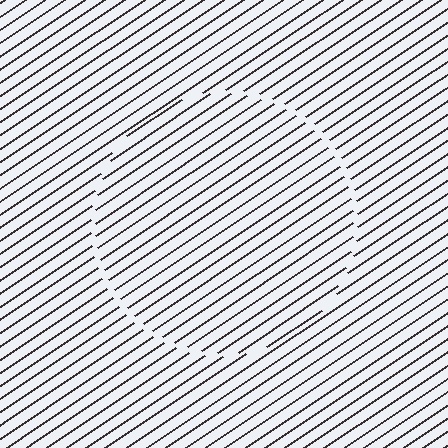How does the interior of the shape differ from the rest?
The interior of the shape contains the same grating, shifted by half a period — the contour is defined by the phase discontinuity where line-ends from the inner and outer gratings abut.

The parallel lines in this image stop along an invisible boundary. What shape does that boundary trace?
An illusory circle. The interior of the shape contains the same grating, shifted by half a period — the contour is defined by the phase discontinuity where line-ends from the inner and outer gratings abut.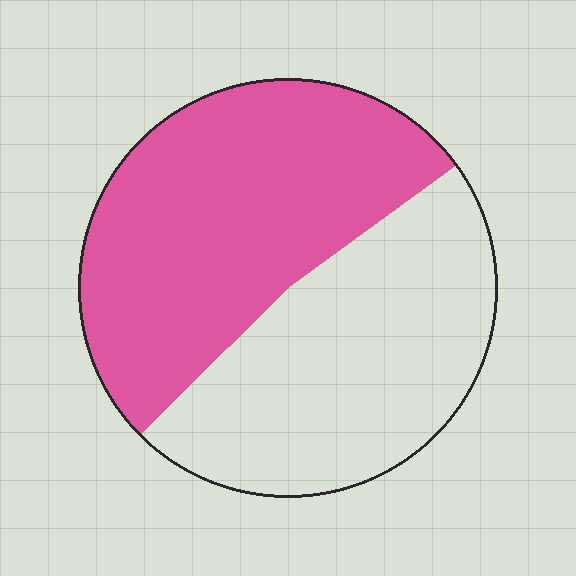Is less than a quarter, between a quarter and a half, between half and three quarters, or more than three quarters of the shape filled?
Between half and three quarters.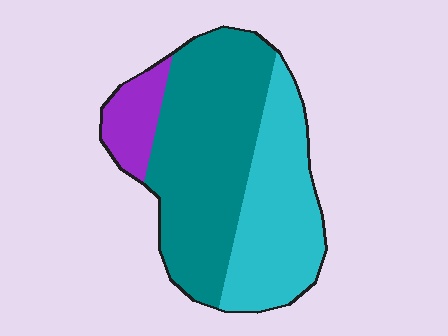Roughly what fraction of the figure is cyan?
Cyan takes up about three eighths (3/8) of the figure.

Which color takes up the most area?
Teal, at roughly 55%.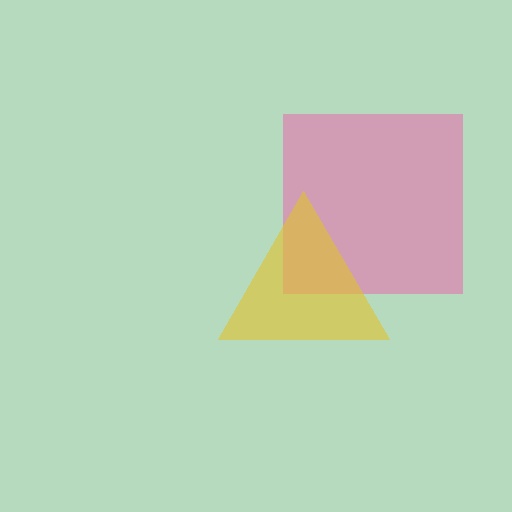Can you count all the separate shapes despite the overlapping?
Yes, there are 2 separate shapes.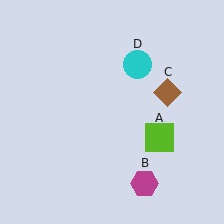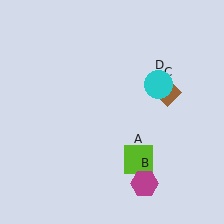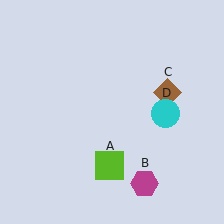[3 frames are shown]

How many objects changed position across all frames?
2 objects changed position: lime square (object A), cyan circle (object D).